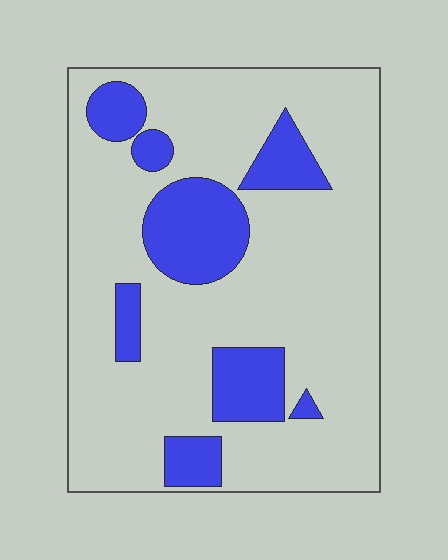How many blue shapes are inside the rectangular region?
8.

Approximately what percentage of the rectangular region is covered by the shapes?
Approximately 20%.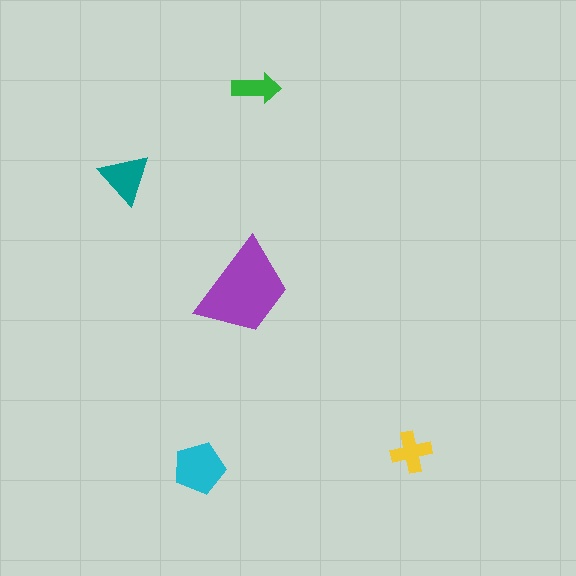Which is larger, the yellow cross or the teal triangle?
The teal triangle.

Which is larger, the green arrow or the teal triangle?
The teal triangle.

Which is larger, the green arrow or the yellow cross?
The yellow cross.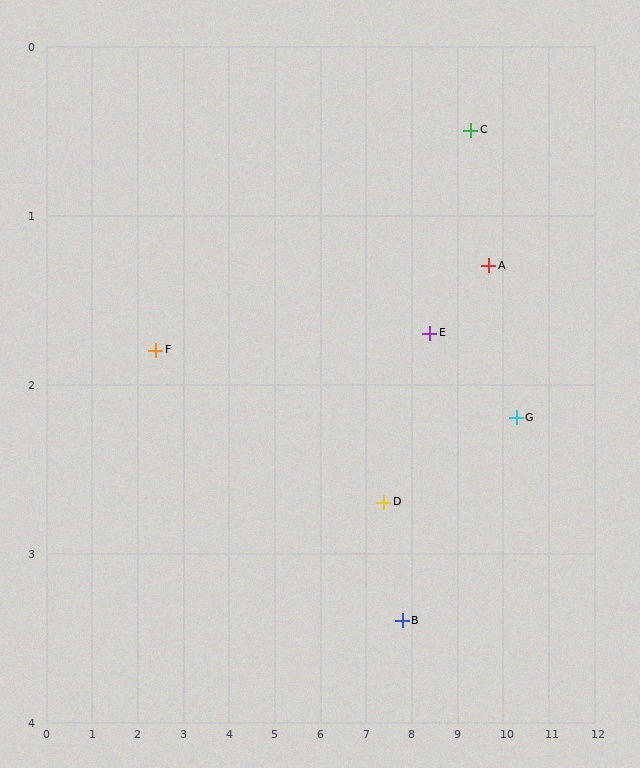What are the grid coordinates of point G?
Point G is at approximately (10.3, 2.2).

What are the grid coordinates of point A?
Point A is at approximately (9.7, 1.3).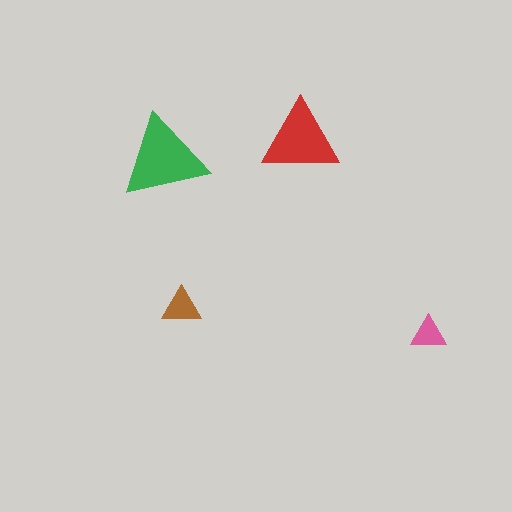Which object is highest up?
The red triangle is topmost.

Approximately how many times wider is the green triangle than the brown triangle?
About 2 times wider.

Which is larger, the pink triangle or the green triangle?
The green one.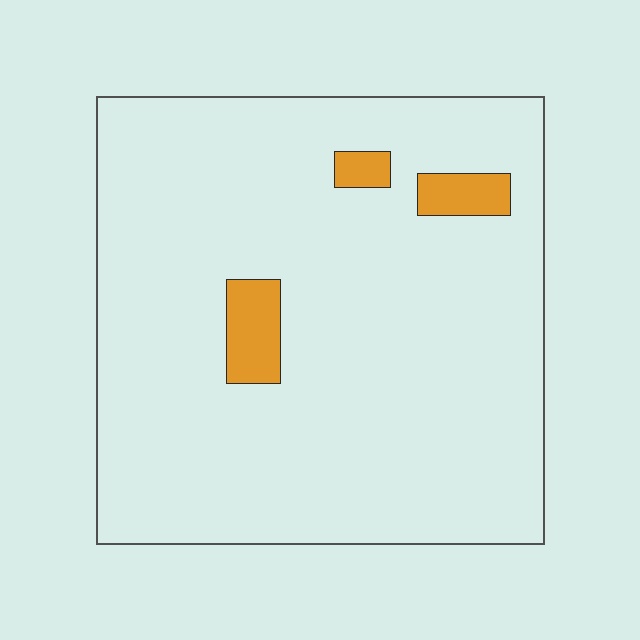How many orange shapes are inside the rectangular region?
3.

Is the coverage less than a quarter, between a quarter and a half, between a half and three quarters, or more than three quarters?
Less than a quarter.